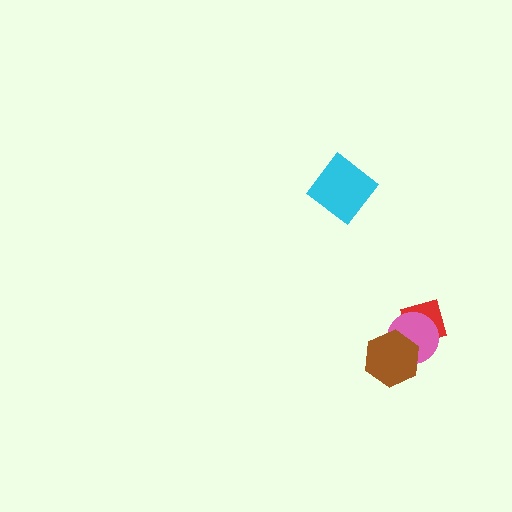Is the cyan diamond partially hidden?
No, no other shape covers it.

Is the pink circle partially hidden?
Yes, it is partially covered by another shape.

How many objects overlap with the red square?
2 objects overlap with the red square.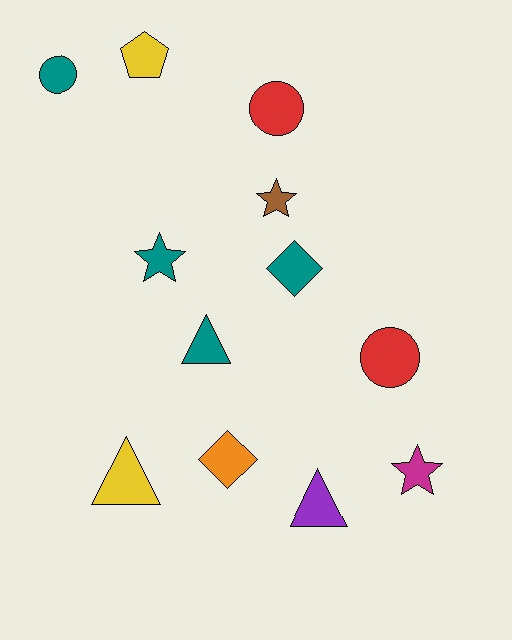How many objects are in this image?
There are 12 objects.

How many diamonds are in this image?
There are 2 diamonds.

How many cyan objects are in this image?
There are no cyan objects.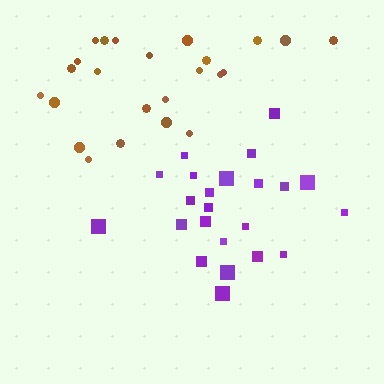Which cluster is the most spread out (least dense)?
Brown.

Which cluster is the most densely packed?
Purple.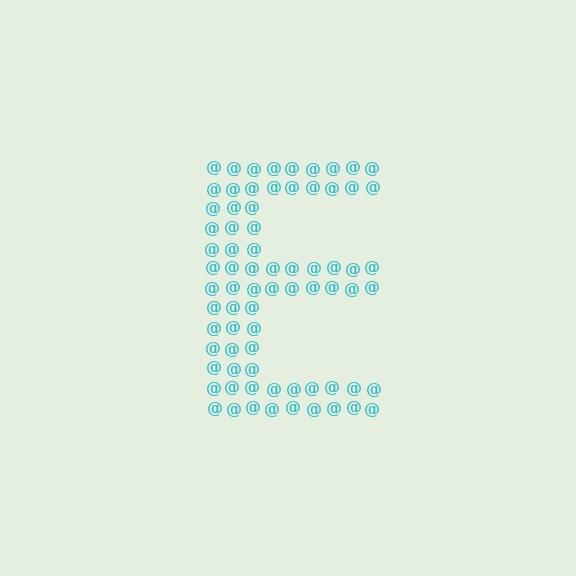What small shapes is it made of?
It is made of small at signs.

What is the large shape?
The large shape is the letter E.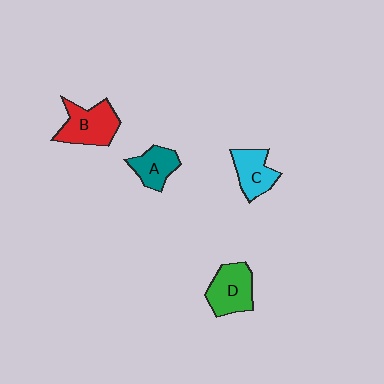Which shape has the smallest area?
Shape A (teal).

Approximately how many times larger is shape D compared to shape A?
Approximately 1.3 times.